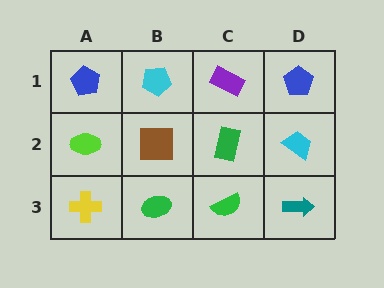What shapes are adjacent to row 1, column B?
A brown square (row 2, column B), a blue pentagon (row 1, column A), a purple rectangle (row 1, column C).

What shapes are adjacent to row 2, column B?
A cyan pentagon (row 1, column B), a green ellipse (row 3, column B), a lime ellipse (row 2, column A), a green rectangle (row 2, column C).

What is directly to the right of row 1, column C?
A blue pentagon.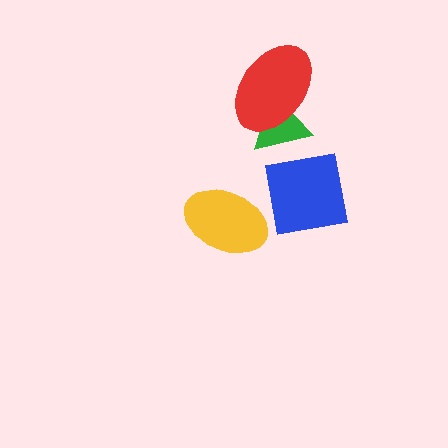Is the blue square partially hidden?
Yes, it is partially covered by another shape.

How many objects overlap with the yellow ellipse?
0 objects overlap with the yellow ellipse.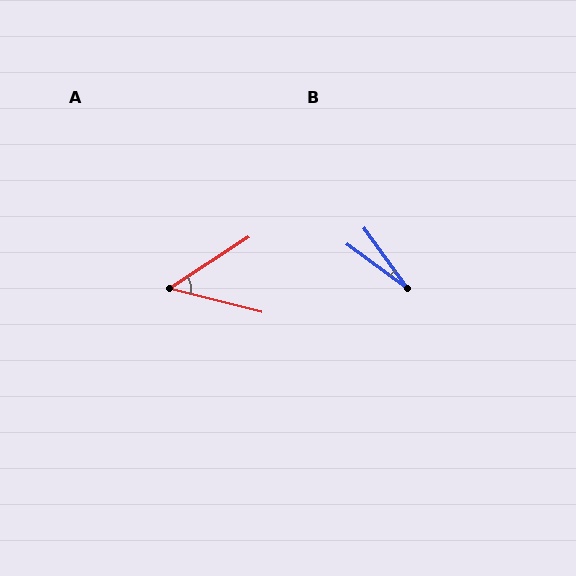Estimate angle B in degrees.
Approximately 18 degrees.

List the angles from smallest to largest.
B (18°), A (47°).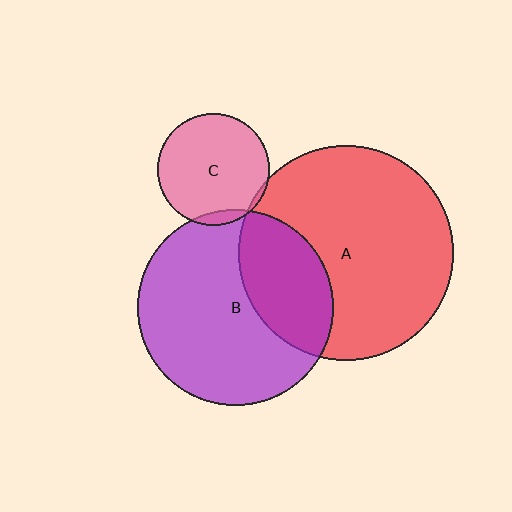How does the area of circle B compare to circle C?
Approximately 3.0 times.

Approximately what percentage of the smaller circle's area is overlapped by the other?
Approximately 30%.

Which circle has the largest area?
Circle A (red).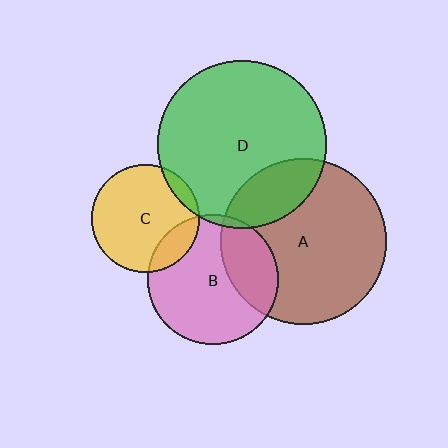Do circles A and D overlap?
Yes.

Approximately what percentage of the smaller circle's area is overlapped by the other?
Approximately 20%.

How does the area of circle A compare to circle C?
Approximately 2.3 times.